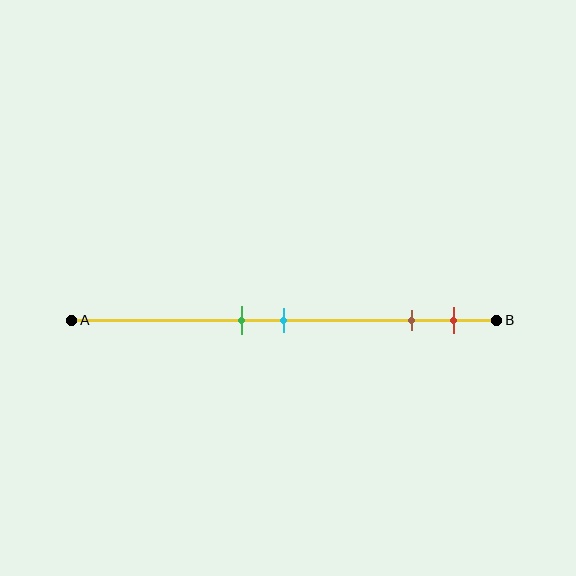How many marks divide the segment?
There are 4 marks dividing the segment.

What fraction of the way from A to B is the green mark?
The green mark is approximately 40% (0.4) of the way from A to B.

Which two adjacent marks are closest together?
The green and cyan marks are the closest adjacent pair.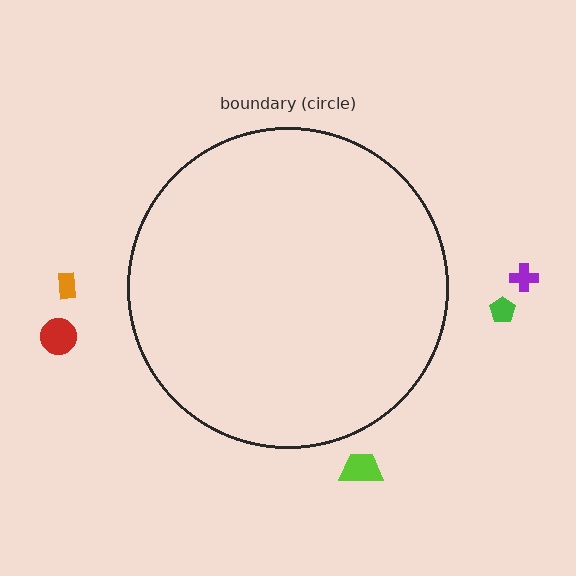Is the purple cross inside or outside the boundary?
Outside.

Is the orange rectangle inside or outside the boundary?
Outside.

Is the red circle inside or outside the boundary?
Outside.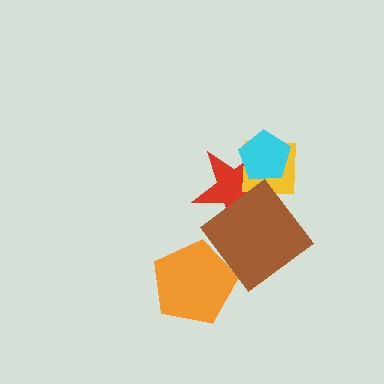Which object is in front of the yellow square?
The cyan pentagon is in front of the yellow square.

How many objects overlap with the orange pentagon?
0 objects overlap with the orange pentagon.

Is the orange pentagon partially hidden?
No, no other shape covers it.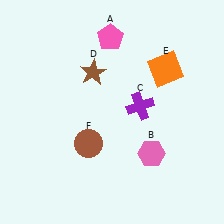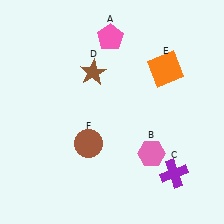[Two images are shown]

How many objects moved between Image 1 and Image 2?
1 object moved between the two images.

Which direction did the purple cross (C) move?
The purple cross (C) moved down.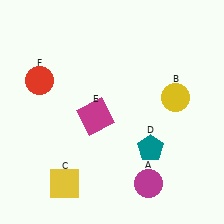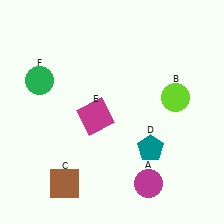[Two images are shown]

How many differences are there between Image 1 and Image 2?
There are 3 differences between the two images.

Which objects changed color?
B changed from yellow to lime. C changed from yellow to brown. F changed from red to green.